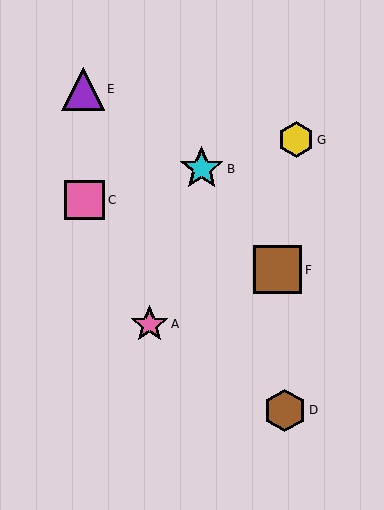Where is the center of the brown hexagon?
The center of the brown hexagon is at (285, 410).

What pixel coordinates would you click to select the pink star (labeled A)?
Click at (149, 324) to select the pink star A.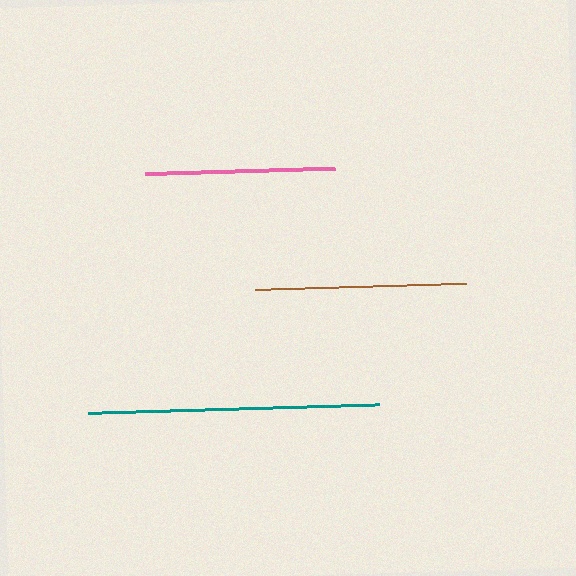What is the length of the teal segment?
The teal segment is approximately 292 pixels long.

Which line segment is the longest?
The teal line is the longest at approximately 292 pixels.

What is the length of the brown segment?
The brown segment is approximately 211 pixels long.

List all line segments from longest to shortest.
From longest to shortest: teal, brown, pink.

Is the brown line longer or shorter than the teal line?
The teal line is longer than the brown line.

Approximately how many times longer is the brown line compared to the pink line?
The brown line is approximately 1.1 times the length of the pink line.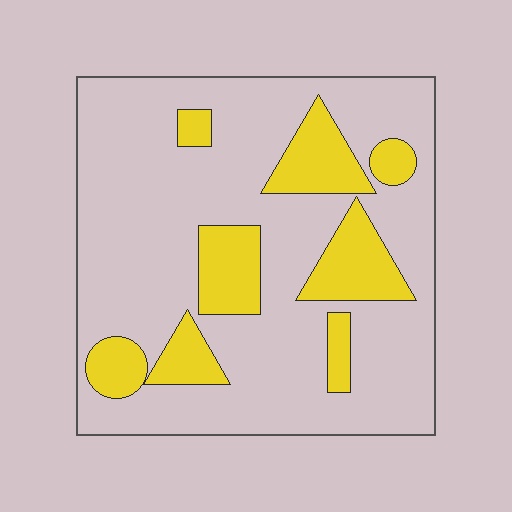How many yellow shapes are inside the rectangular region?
8.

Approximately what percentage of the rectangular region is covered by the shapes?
Approximately 25%.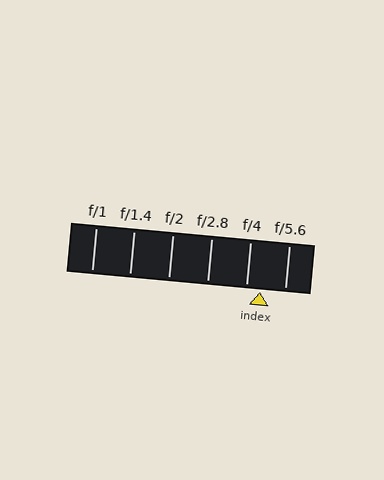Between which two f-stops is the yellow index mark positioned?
The index mark is between f/4 and f/5.6.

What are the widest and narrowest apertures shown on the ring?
The widest aperture shown is f/1 and the narrowest is f/5.6.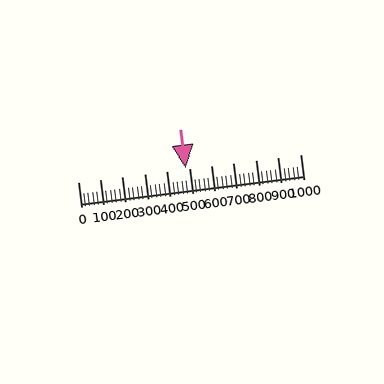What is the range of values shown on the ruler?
The ruler shows values from 0 to 1000.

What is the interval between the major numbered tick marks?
The major tick marks are spaced 100 units apart.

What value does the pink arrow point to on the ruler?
The pink arrow points to approximately 486.